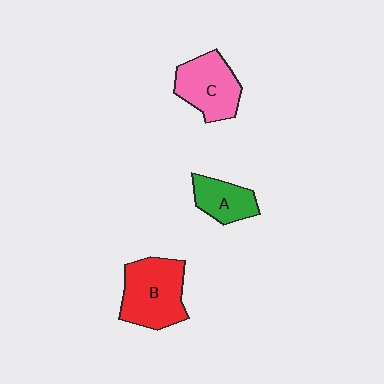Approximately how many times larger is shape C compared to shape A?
Approximately 1.5 times.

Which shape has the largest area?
Shape B (red).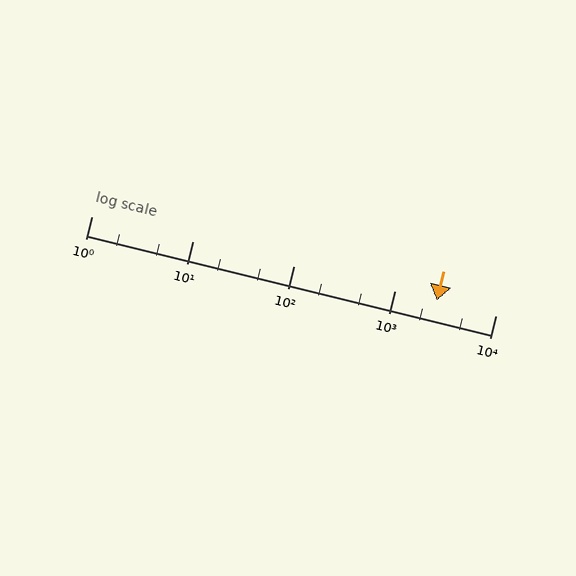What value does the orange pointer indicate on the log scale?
The pointer indicates approximately 2600.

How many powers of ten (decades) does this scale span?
The scale spans 4 decades, from 1 to 10000.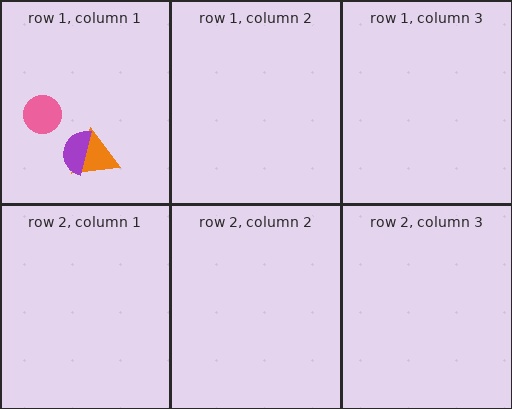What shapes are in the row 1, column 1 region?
The orange triangle, the pink circle, the purple semicircle.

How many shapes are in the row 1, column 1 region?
3.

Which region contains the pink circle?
The row 1, column 1 region.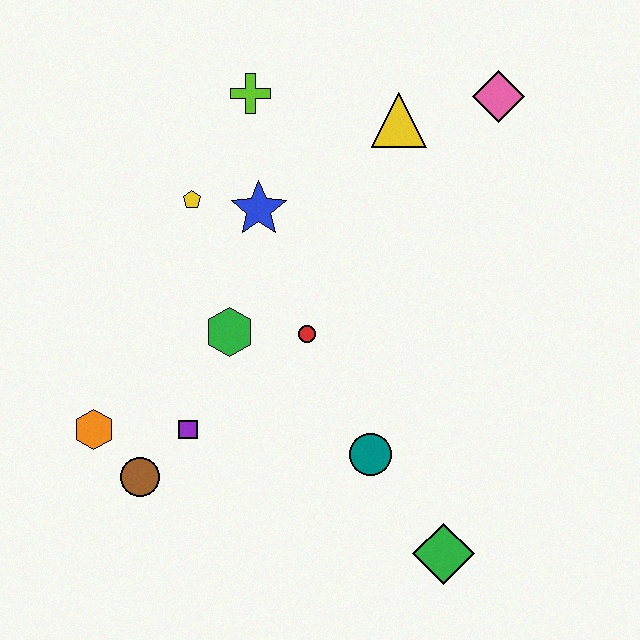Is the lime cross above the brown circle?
Yes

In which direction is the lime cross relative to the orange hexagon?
The lime cross is above the orange hexagon.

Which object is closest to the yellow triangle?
The pink diamond is closest to the yellow triangle.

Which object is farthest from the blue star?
The green diamond is farthest from the blue star.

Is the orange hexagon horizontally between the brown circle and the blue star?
No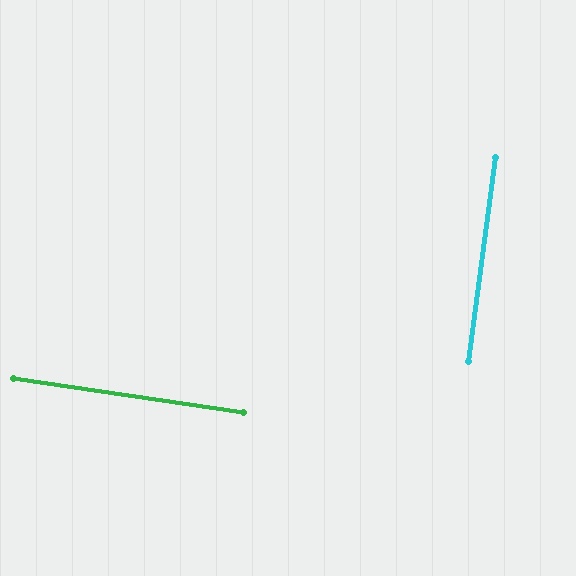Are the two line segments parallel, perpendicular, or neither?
Perpendicular — they meet at approximately 89°.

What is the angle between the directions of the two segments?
Approximately 89 degrees.